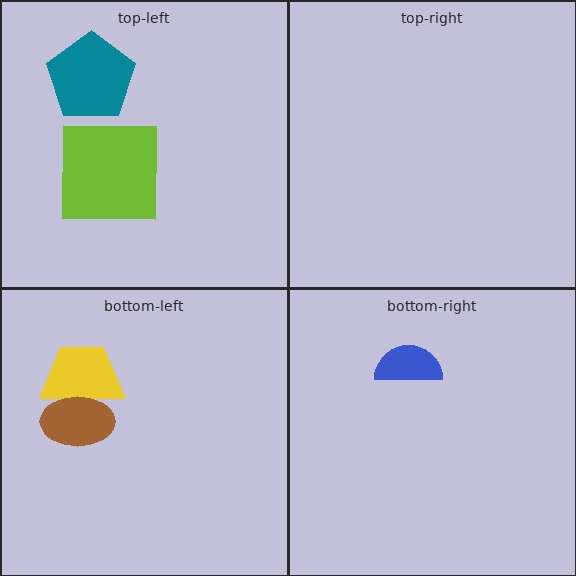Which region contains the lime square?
The top-left region.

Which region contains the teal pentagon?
The top-left region.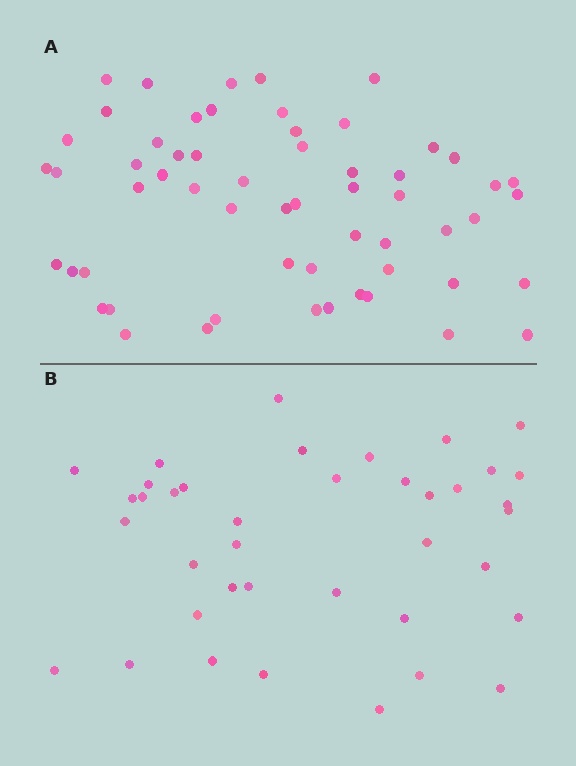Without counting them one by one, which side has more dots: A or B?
Region A (the top region) has more dots.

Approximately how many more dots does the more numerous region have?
Region A has approximately 20 more dots than region B.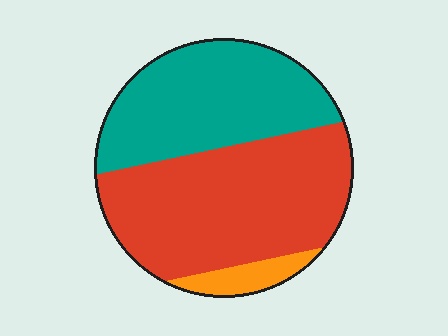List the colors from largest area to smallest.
From largest to smallest: red, teal, orange.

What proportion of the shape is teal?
Teal takes up about two fifths (2/5) of the shape.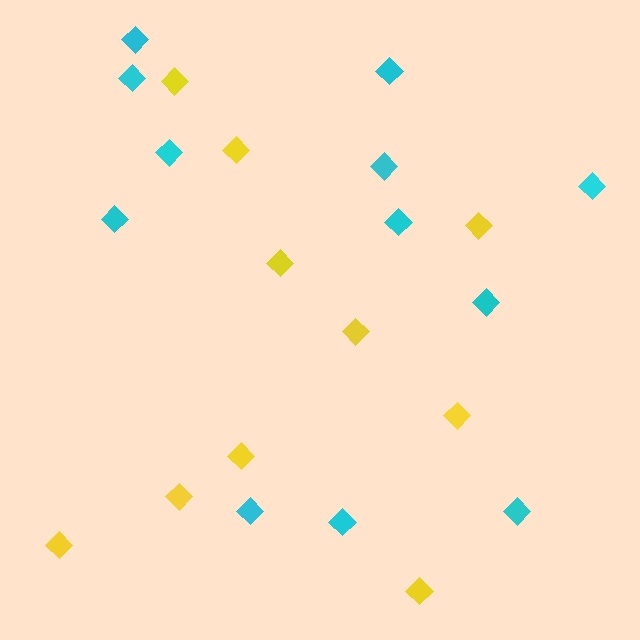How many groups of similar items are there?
There are 2 groups: one group of cyan diamonds (12) and one group of yellow diamonds (10).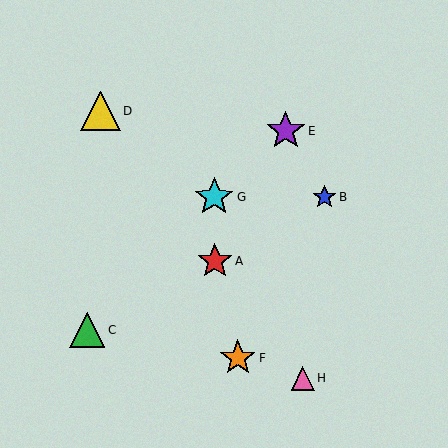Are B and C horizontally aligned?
No, B is at y≈197 and C is at y≈330.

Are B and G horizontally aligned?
Yes, both are at y≈197.